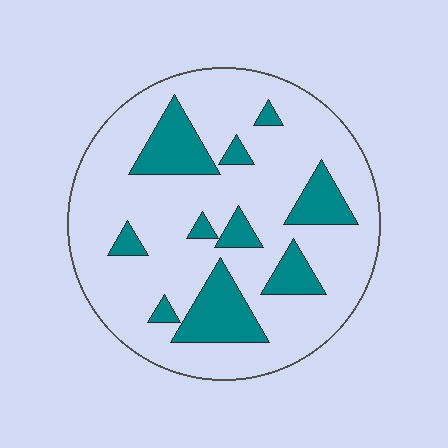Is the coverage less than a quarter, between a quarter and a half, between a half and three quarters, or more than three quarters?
Less than a quarter.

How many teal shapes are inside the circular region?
10.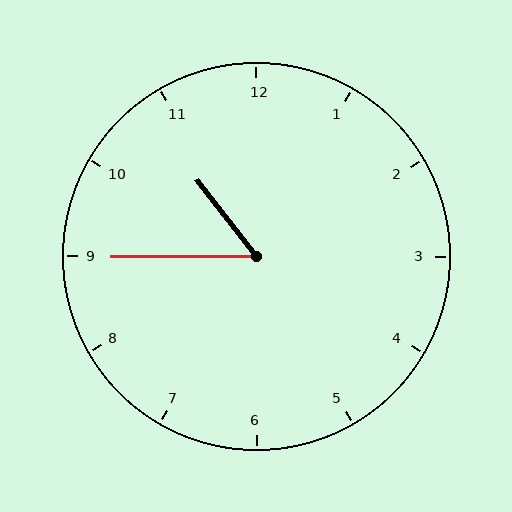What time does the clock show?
10:45.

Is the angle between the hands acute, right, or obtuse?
It is acute.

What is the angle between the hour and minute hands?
Approximately 52 degrees.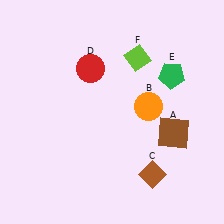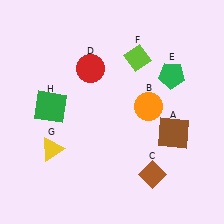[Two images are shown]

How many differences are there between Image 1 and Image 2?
There are 2 differences between the two images.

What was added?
A yellow triangle (G), a green square (H) were added in Image 2.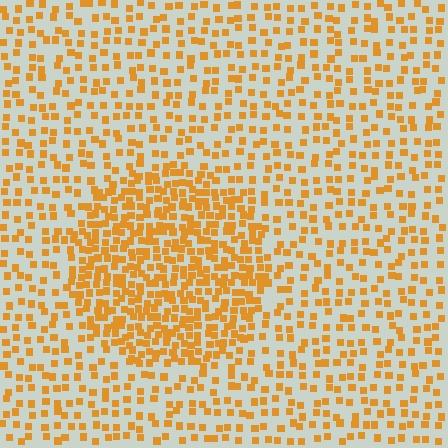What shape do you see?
I see a circle.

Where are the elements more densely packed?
The elements are more densely packed inside the circle boundary.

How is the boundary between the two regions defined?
The boundary is defined by a change in element density (approximately 2.1x ratio). All elements are the same color, size, and shape.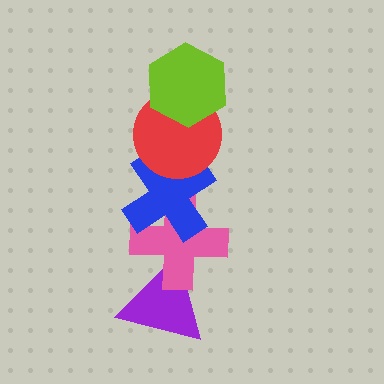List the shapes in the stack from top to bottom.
From top to bottom: the lime hexagon, the red circle, the blue cross, the pink cross, the purple triangle.